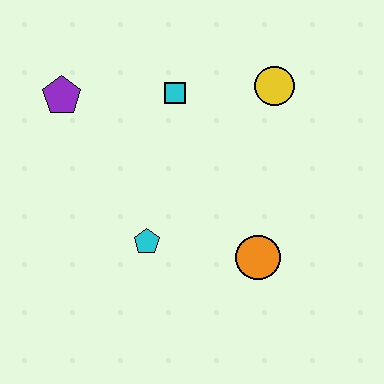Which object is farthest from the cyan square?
The orange circle is farthest from the cyan square.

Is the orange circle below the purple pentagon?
Yes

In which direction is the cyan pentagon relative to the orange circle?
The cyan pentagon is to the left of the orange circle.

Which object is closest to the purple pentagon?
The cyan square is closest to the purple pentagon.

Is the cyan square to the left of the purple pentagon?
No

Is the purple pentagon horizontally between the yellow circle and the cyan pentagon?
No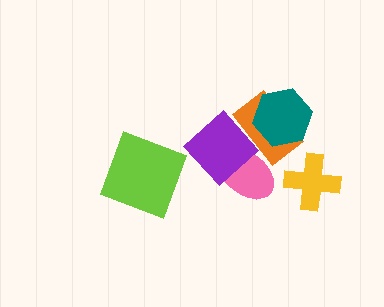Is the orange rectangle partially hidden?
Yes, it is partially covered by another shape.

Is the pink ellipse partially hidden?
Yes, it is partially covered by another shape.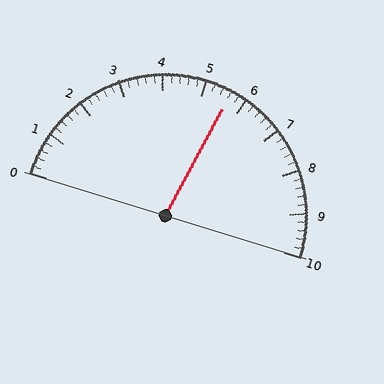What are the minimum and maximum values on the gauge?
The gauge ranges from 0 to 10.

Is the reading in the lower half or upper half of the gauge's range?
The reading is in the upper half of the range (0 to 10).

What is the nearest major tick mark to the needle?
The nearest major tick mark is 6.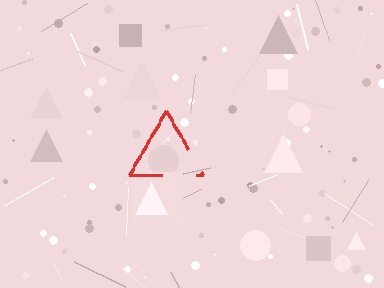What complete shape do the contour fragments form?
The contour fragments form a triangle.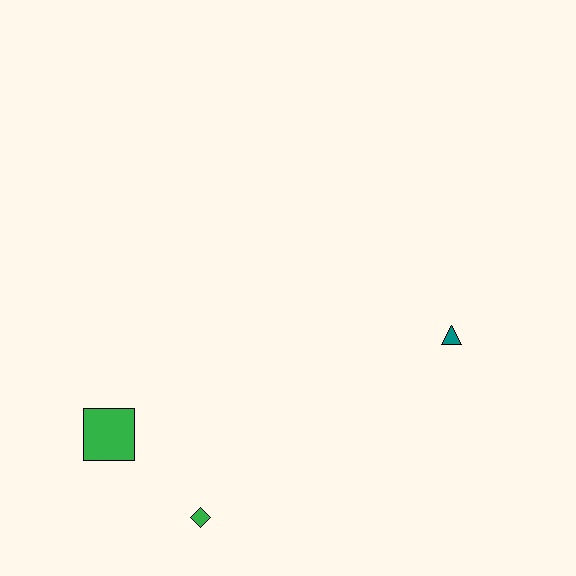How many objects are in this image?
There are 3 objects.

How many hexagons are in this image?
There are no hexagons.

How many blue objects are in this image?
There are no blue objects.